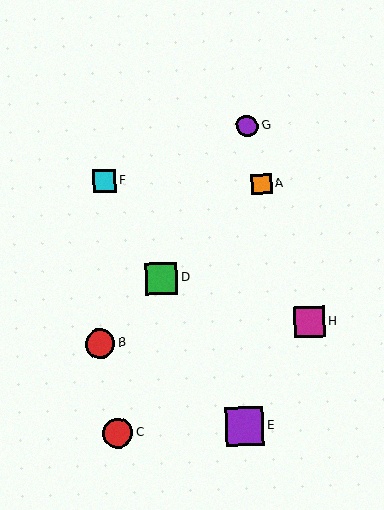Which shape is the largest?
The purple square (labeled E) is the largest.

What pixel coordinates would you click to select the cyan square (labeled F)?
Click at (105, 181) to select the cyan square F.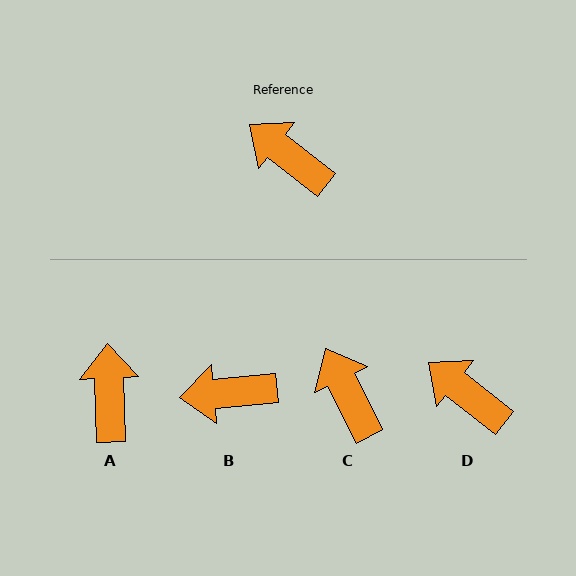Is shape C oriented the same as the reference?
No, it is off by about 25 degrees.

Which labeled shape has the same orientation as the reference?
D.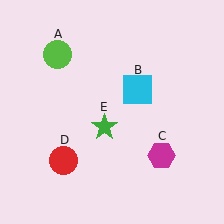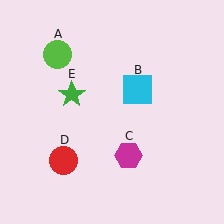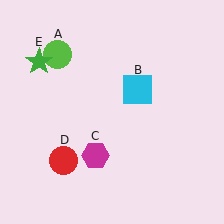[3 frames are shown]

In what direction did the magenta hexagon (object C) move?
The magenta hexagon (object C) moved left.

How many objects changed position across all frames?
2 objects changed position: magenta hexagon (object C), green star (object E).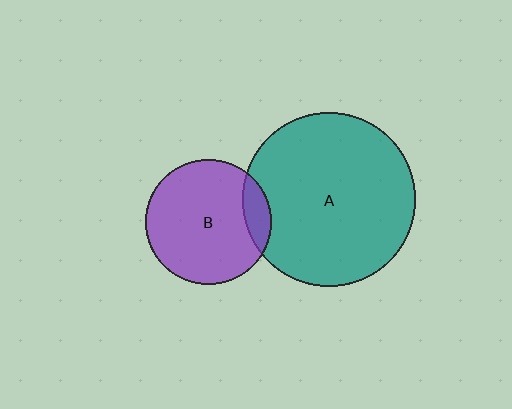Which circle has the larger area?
Circle A (teal).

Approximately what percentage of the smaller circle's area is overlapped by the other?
Approximately 15%.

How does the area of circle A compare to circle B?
Approximately 1.9 times.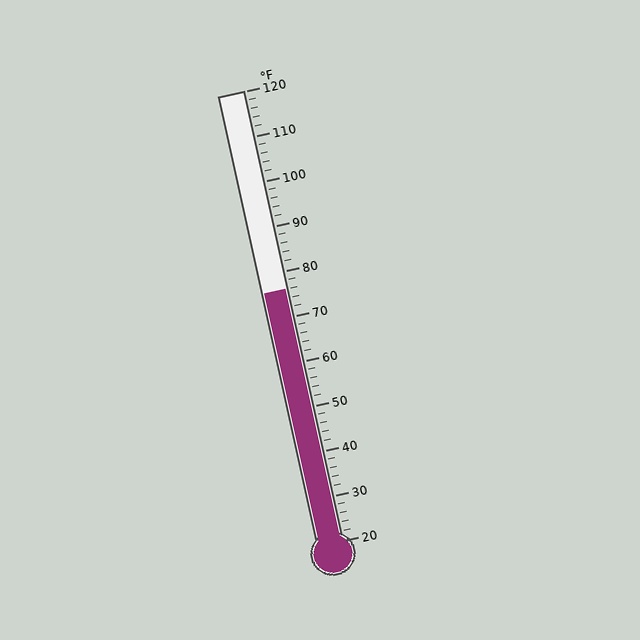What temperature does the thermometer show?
The thermometer shows approximately 76°F.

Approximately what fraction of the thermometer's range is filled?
The thermometer is filled to approximately 55% of its range.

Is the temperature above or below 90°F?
The temperature is below 90°F.